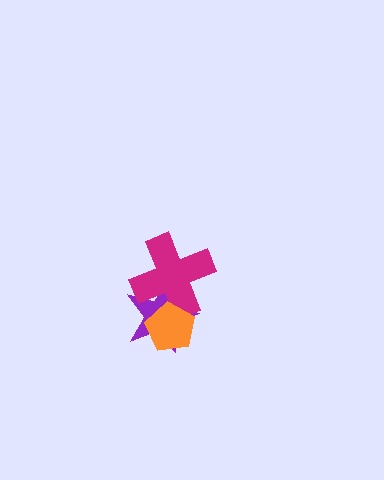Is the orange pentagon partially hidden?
No, no other shape covers it.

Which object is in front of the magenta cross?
The orange pentagon is in front of the magenta cross.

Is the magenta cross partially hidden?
Yes, it is partially covered by another shape.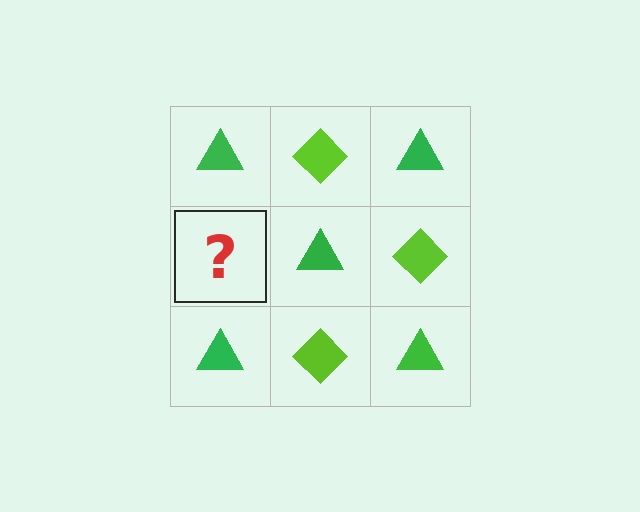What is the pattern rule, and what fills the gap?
The rule is that it alternates green triangle and lime diamond in a checkerboard pattern. The gap should be filled with a lime diamond.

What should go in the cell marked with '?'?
The missing cell should contain a lime diamond.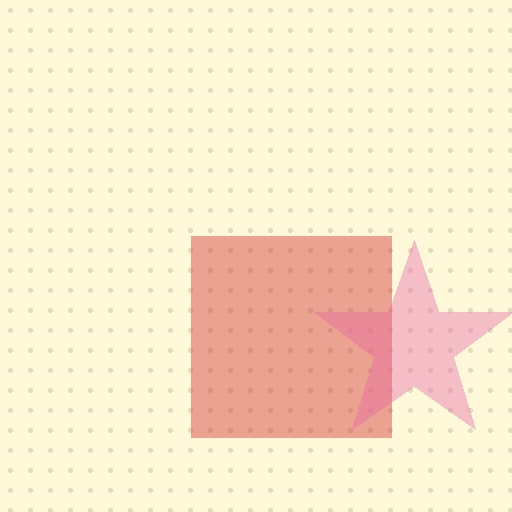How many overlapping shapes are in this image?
There are 2 overlapping shapes in the image.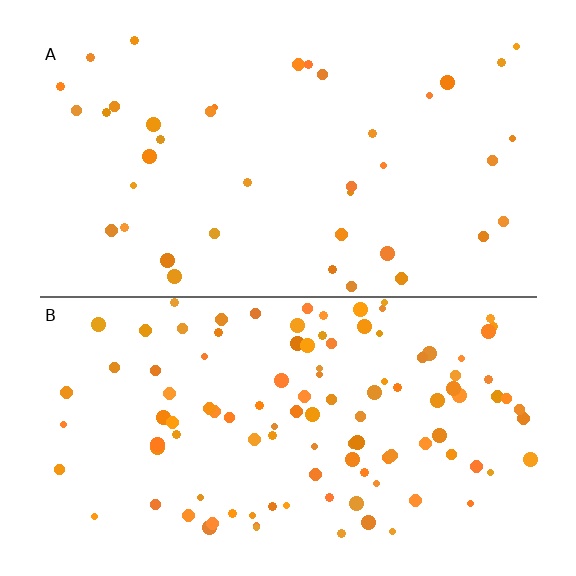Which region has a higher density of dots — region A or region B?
B (the bottom).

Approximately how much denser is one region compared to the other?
Approximately 2.8× — region B over region A.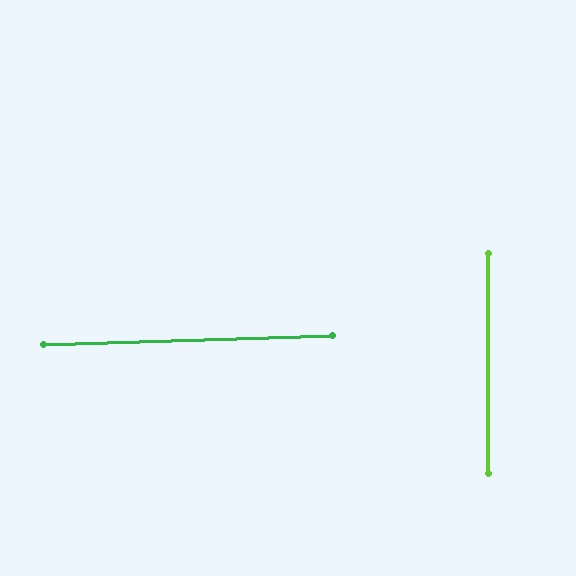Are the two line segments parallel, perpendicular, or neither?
Perpendicular — they meet at approximately 88°.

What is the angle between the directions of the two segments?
Approximately 88 degrees.